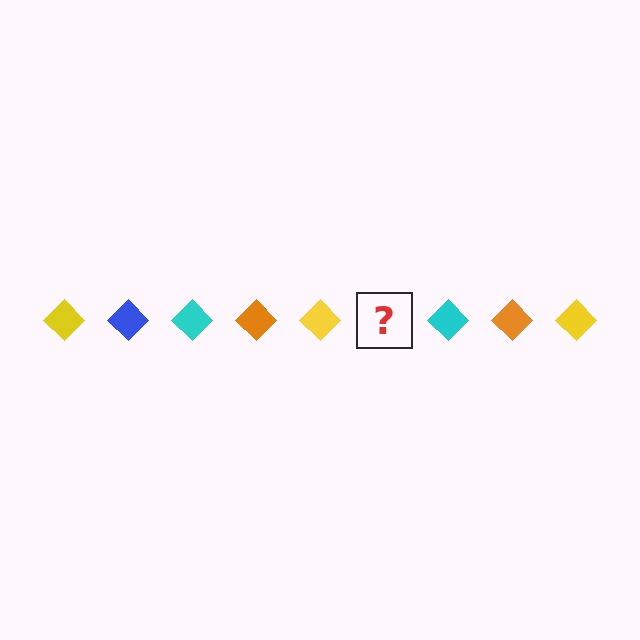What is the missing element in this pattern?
The missing element is a blue diamond.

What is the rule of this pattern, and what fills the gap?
The rule is that the pattern cycles through yellow, blue, cyan, orange diamonds. The gap should be filled with a blue diamond.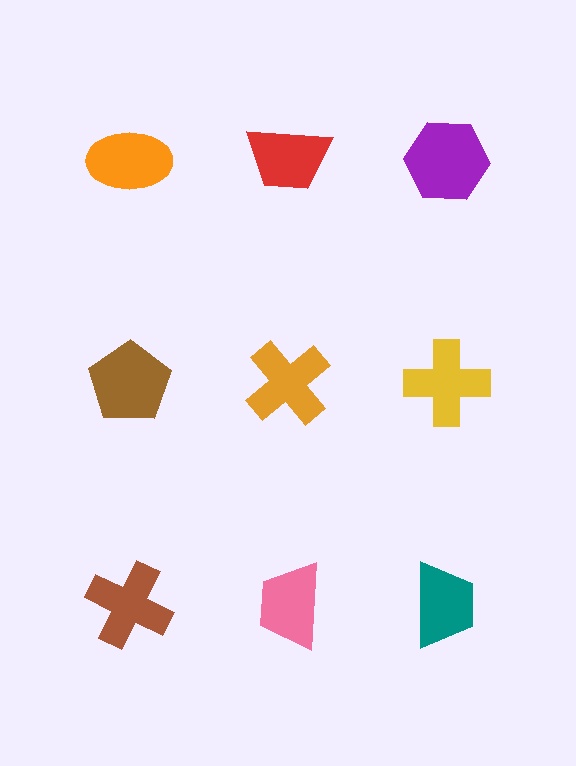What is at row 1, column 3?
A purple hexagon.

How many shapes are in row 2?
3 shapes.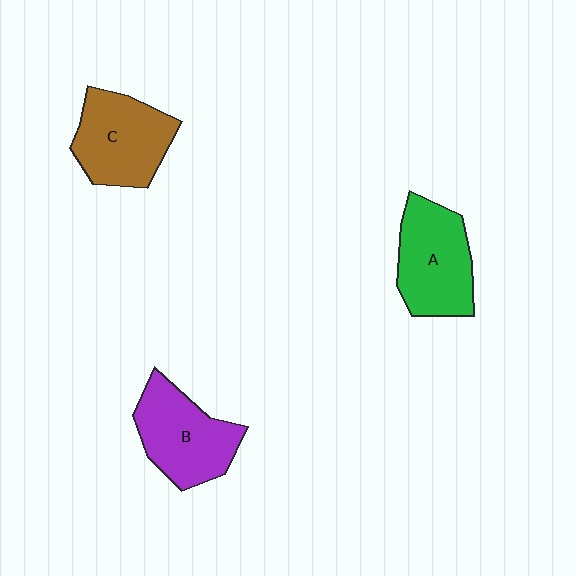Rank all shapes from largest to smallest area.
From largest to smallest: A (green), B (purple), C (brown).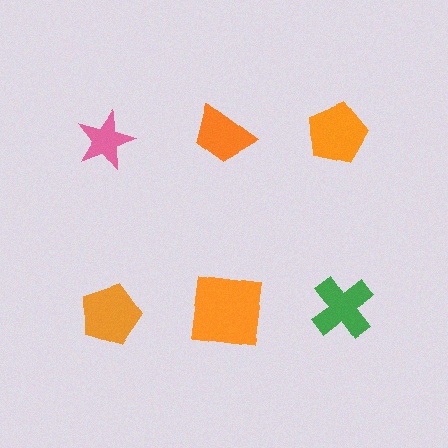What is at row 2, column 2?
An orange square.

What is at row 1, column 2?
An orange trapezoid.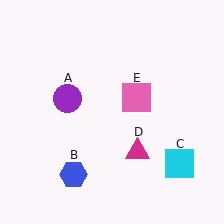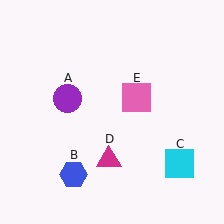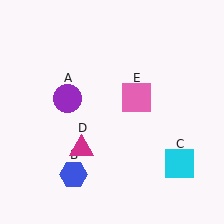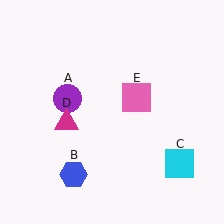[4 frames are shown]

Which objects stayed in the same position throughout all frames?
Purple circle (object A) and blue hexagon (object B) and cyan square (object C) and pink square (object E) remained stationary.